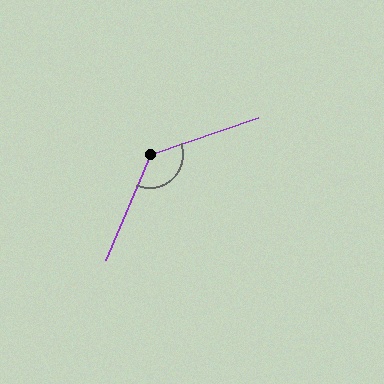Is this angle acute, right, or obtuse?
It is obtuse.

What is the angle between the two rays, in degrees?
Approximately 132 degrees.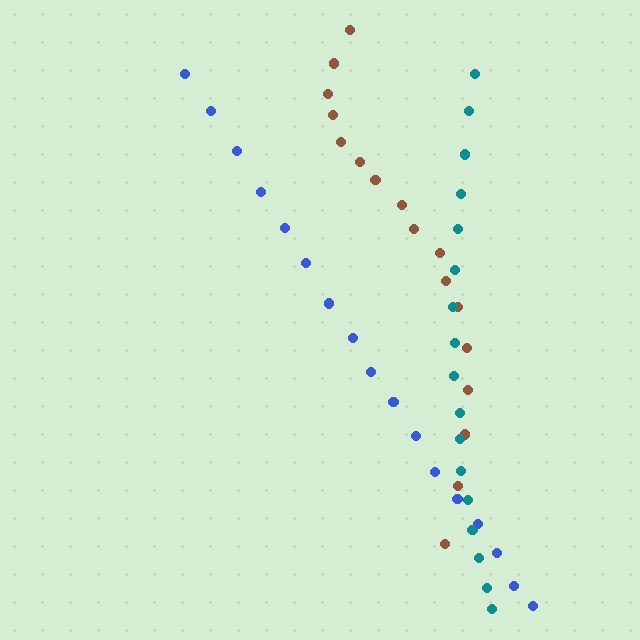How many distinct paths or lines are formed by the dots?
There are 3 distinct paths.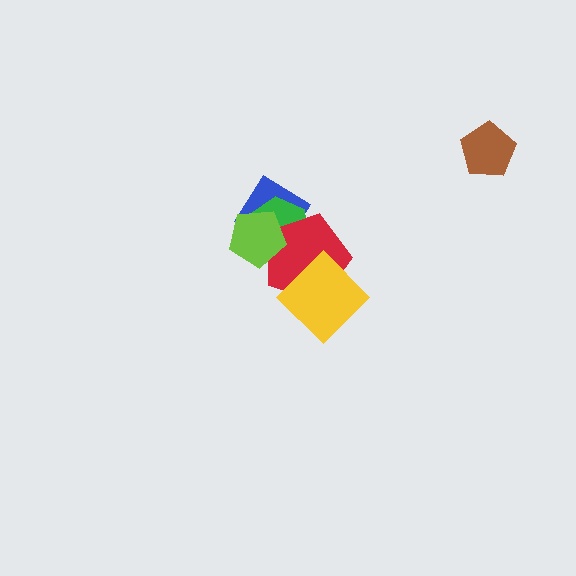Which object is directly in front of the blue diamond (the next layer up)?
The green hexagon is directly in front of the blue diamond.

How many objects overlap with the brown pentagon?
0 objects overlap with the brown pentagon.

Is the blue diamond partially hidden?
Yes, it is partially covered by another shape.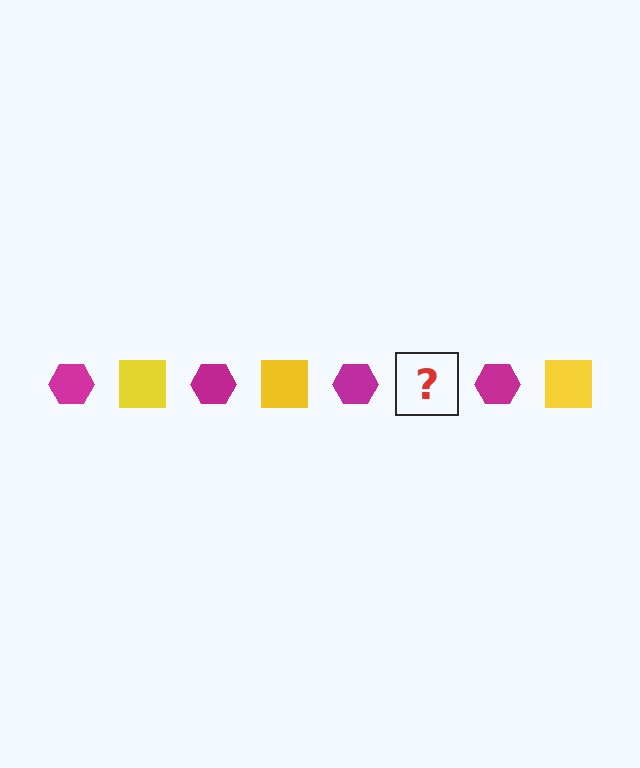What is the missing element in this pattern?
The missing element is a yellow square.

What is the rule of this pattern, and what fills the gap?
The rule is that the pattern alternates between magenta hexagon and yellow square. The gap should be filled with a yellow square.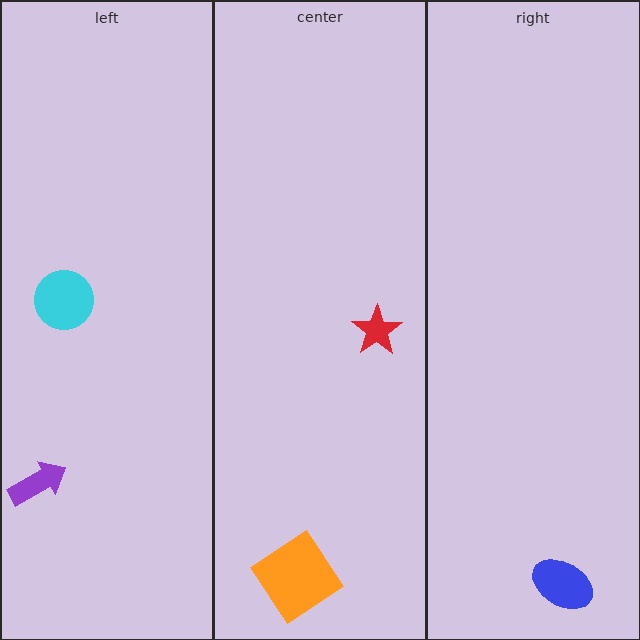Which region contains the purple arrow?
The left region.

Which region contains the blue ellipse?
The right region.